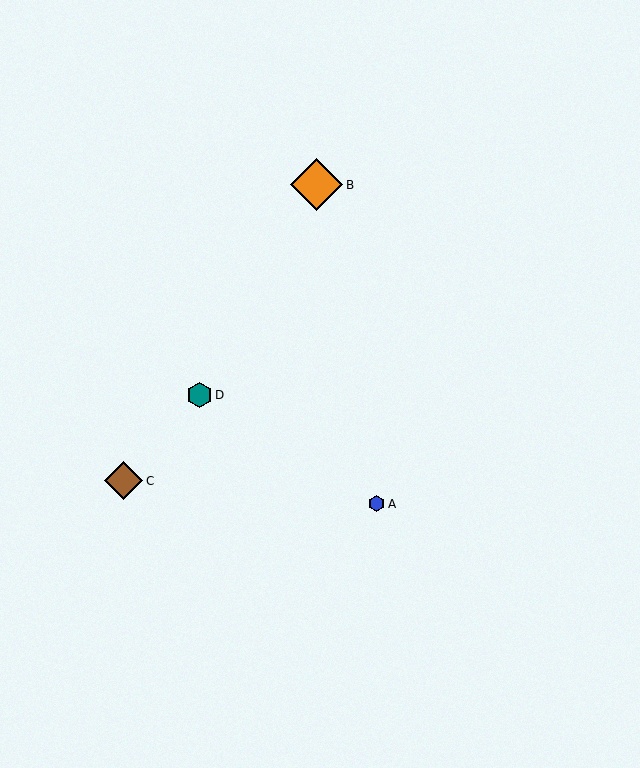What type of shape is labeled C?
Shape C is a brown diamond.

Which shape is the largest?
The orange diamond (labeled B) is the largest.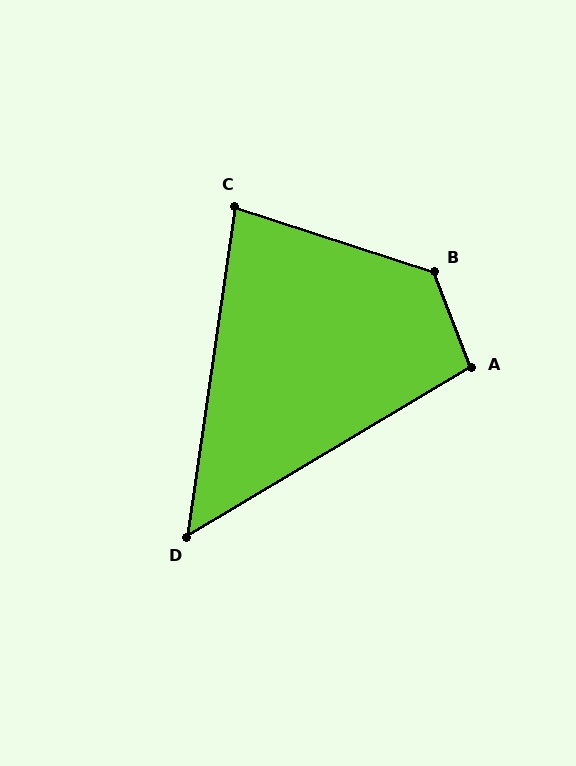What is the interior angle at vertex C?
Approximately 80 degrees (acute).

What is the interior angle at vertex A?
Approximately 100 degrees (obtuse).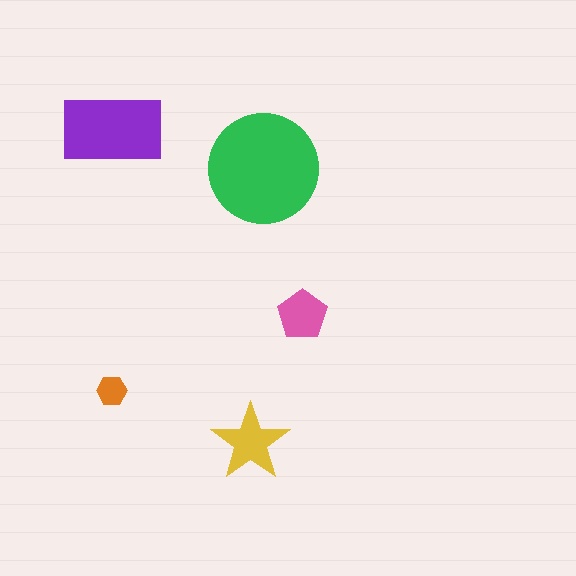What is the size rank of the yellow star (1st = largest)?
3rd.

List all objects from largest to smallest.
The green circle, the purple rectangle, the yellow star, the pink pentagon, the orange hexagon.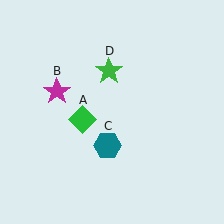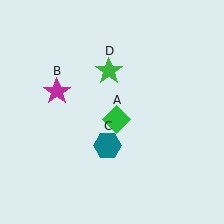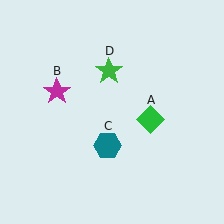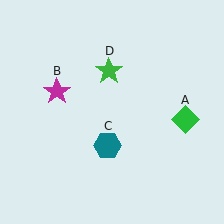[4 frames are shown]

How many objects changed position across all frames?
1 object changed position: green diamond (object A).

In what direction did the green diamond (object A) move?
The green diamond (object A) moved right.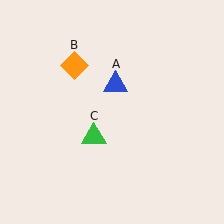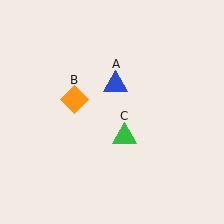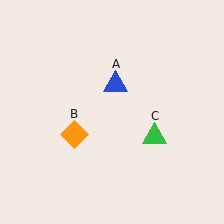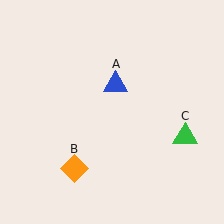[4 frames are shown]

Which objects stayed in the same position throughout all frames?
Blue triangle (object A) remained stationary.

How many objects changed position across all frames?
2 objects changed position: orange diamond (object B), green triangle (object C).